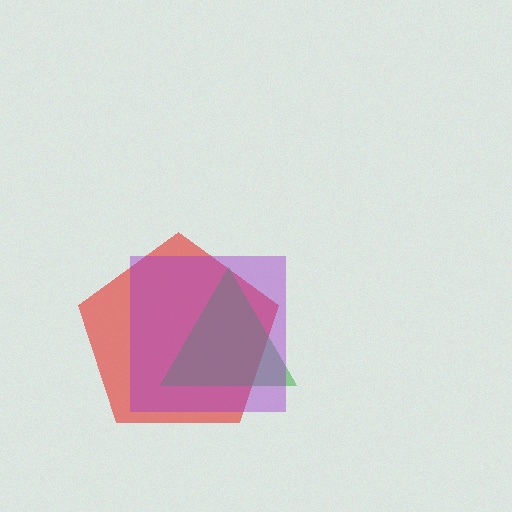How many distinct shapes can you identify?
There are 3 distinct shapes: a red pentagon, a green triangle, a purple square.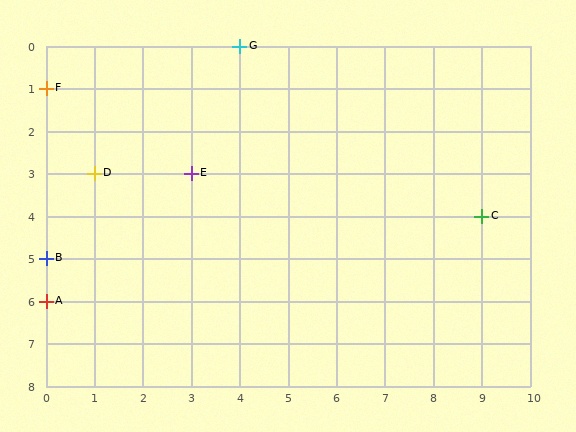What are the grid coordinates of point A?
Point A is at grid coordinates (0, 6).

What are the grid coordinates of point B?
Point B is at grid coordinates (0, 5).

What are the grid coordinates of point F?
Point F is at grid coordinates (0, 1).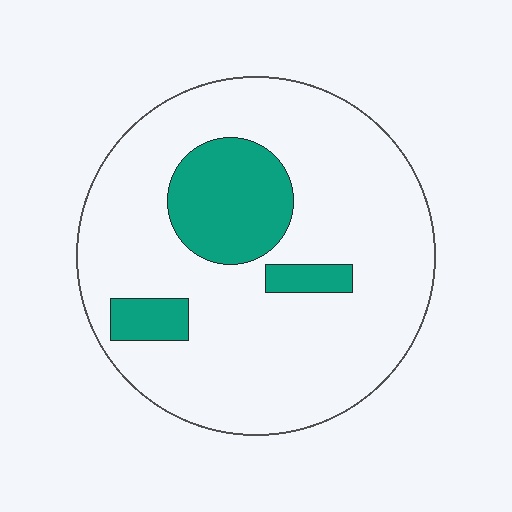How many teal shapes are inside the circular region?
3.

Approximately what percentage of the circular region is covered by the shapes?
Approximately 20%.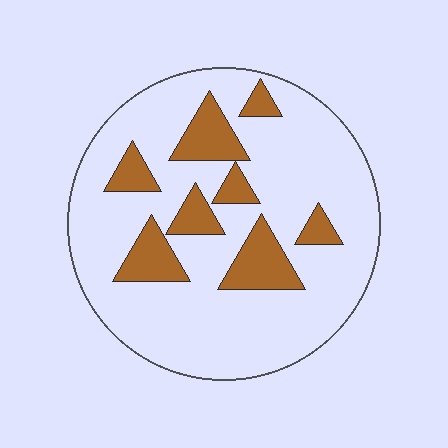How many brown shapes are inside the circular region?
8.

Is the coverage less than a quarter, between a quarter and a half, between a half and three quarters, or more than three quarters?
Less than a quarter.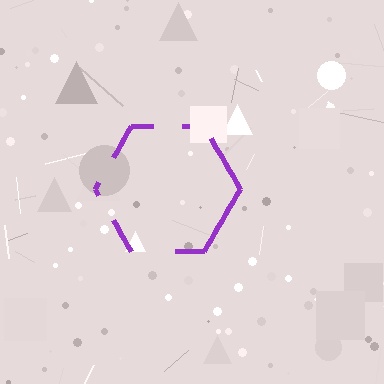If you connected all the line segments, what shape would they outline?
They would outline a hexagon.